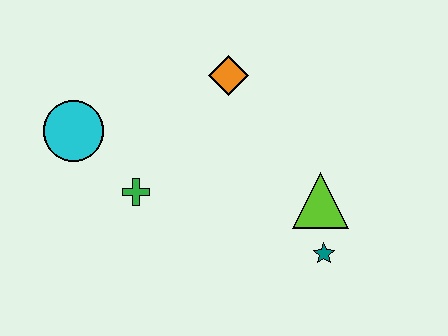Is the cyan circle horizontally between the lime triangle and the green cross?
No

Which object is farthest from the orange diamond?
The teal star is farthest from the orange diamond.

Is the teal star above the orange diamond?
No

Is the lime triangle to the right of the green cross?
Yes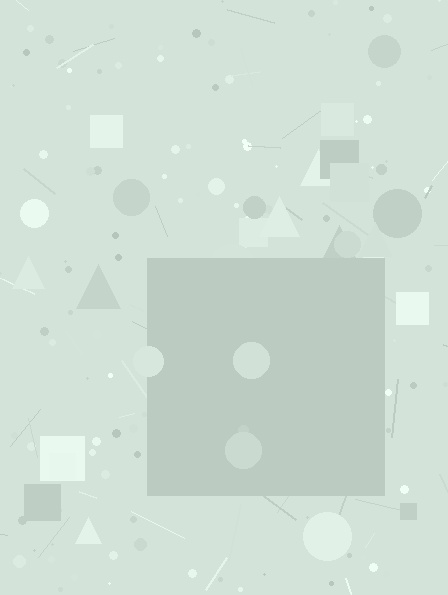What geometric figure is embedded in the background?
A square is embedded in the background.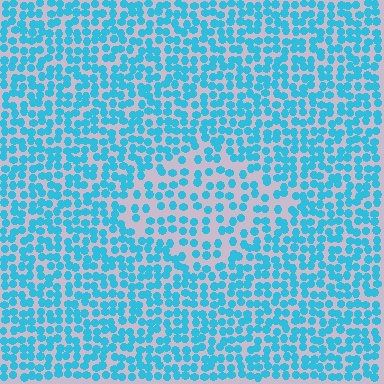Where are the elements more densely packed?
The elements are more densely packed outside the diamond boundary.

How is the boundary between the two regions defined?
The boundary is defined by a change in element density (approximately 1.7x ratio). All elements are the same color, size, and shape.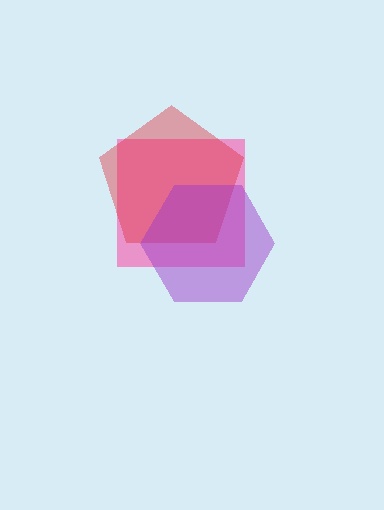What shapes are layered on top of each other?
The layered shapes are: a pink square, a red pentagon, a purple hexagon.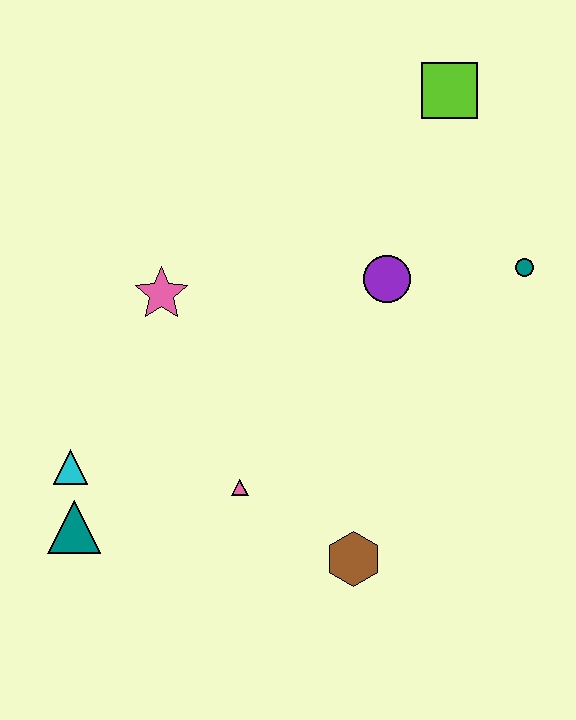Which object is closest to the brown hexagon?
The pink triangle is closest to the brown hexagon.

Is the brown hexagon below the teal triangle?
Yes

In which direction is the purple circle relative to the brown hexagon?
The purple circle is above the brown hexagon.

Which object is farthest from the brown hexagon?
The lime square is farthest from the brown hexagon.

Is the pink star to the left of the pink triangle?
Yes